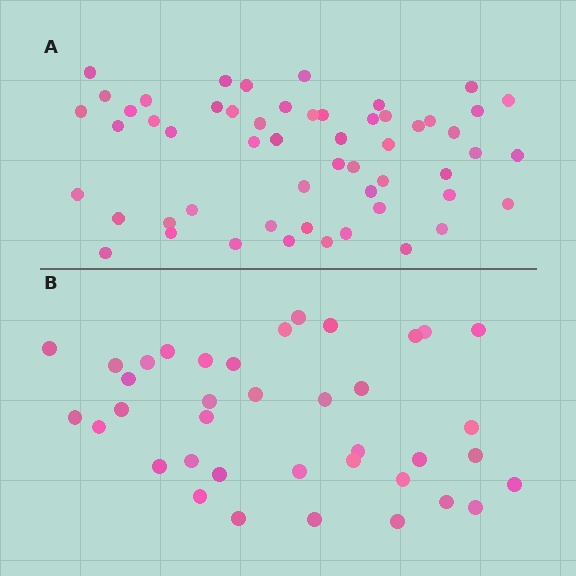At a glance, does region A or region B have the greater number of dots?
Region A (the top region) has more dots.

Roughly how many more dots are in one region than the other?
Region A has approximately 15 more dots than region B.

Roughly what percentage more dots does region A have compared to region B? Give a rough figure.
About 45% more.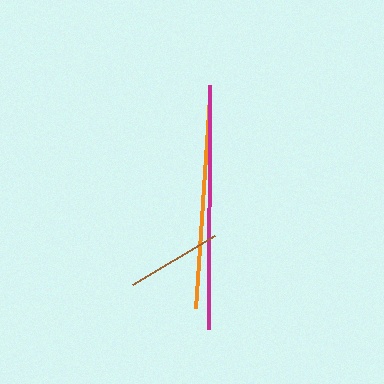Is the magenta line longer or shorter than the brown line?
The magenta line is longer than the brown line.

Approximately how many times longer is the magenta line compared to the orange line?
The magenta line is approximately 1.2 times the length of the orange line.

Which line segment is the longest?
The magenta line is the longest at approximately 244 pixels.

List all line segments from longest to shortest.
From longest to shortest: magenta, orange, brown.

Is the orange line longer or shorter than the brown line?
The orange line is longer than the brown line.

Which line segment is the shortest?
The brown line is the shortest at approximately 95 pixels.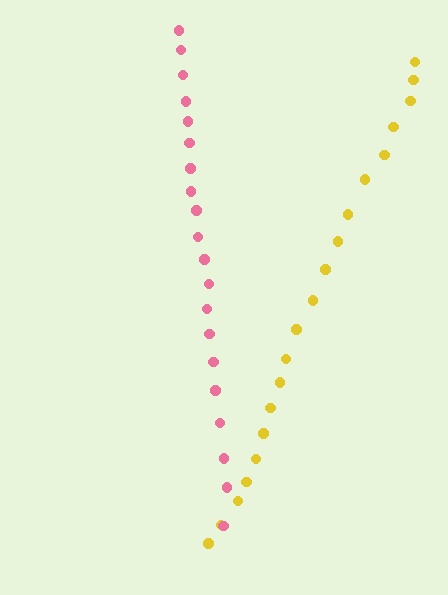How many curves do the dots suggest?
There are 2 distinct paths.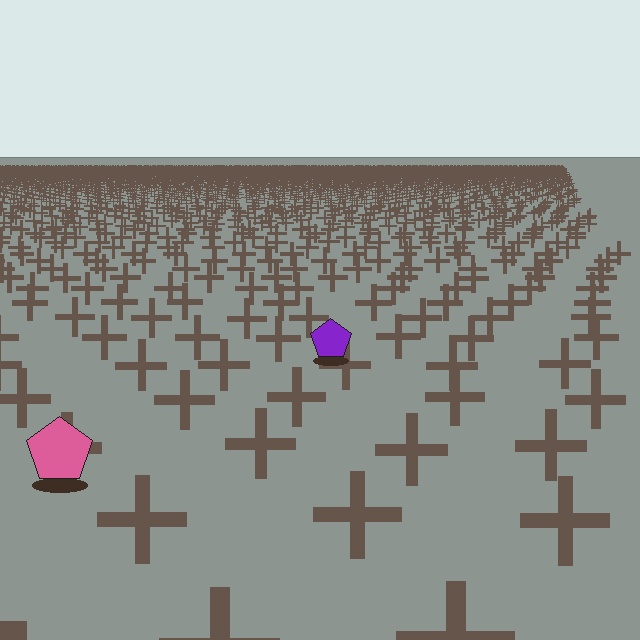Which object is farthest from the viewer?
The purple pentagon is farthest from the viewer. It appears smaller and the ground texture around it is denser.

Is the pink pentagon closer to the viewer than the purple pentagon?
Yes. The pink pentagon is closer — you can tell from the texture gradient: the ground texture is coarser near it.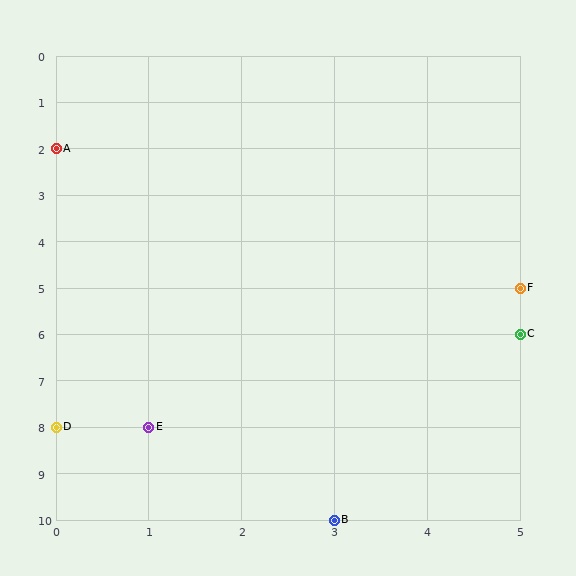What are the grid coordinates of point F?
Point F is at grid coordinates (5, 5).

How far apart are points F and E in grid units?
Points F and E are 4 columns and 3 rows apart (about 5.0 grid units diagonally).